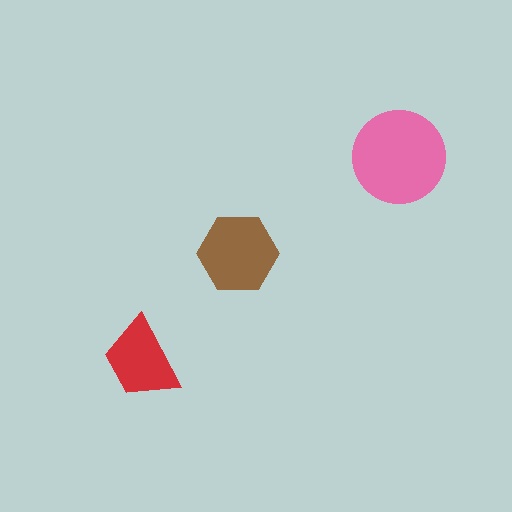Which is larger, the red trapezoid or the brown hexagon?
The brown hexagon.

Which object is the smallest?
The red trapezoid.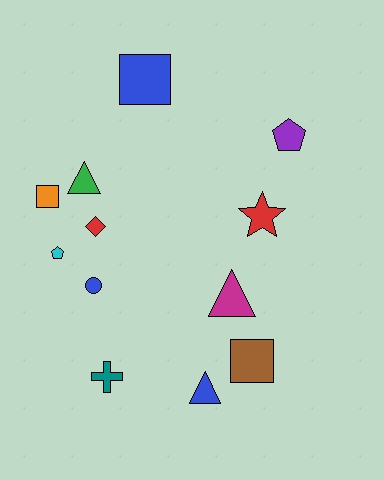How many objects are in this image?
There are 12 objects.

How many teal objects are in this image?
There is 1 teal object.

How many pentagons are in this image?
There are 2 pentagons.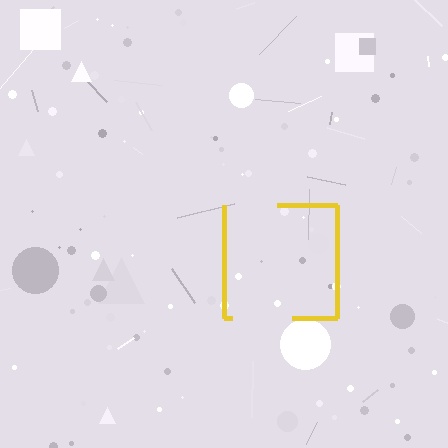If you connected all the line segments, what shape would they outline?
They would outline a square.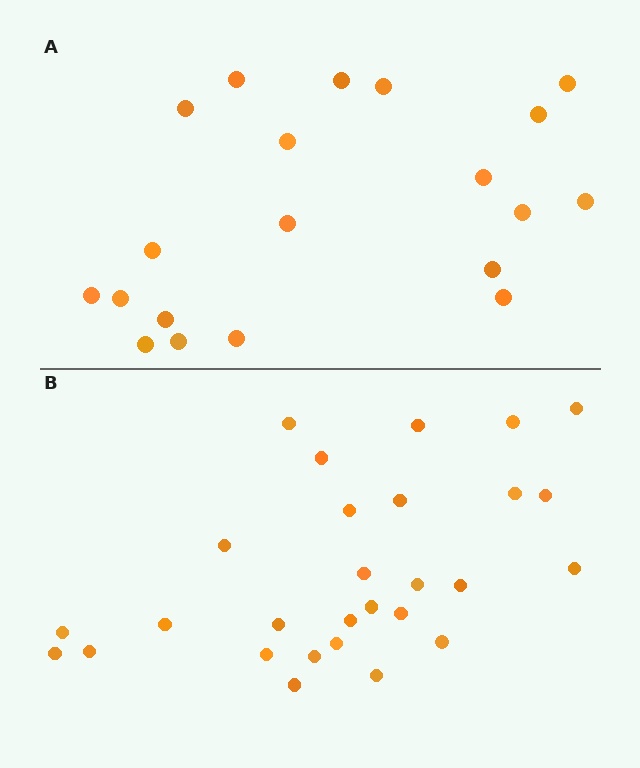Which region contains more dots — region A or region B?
Region B (the bottom region) has more dots.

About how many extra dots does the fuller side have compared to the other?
Region B has roughly 8 or so more dots than region A.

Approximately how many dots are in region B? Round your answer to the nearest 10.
About 30 dots. (The exact count is 28, which rounds to 30.)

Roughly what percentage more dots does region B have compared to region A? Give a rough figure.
About 40% more.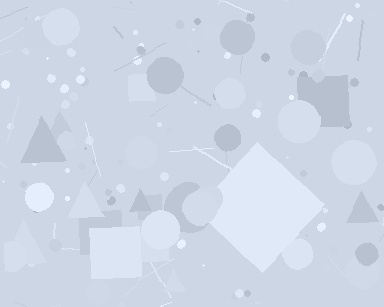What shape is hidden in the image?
A diamond is hidden in the image.